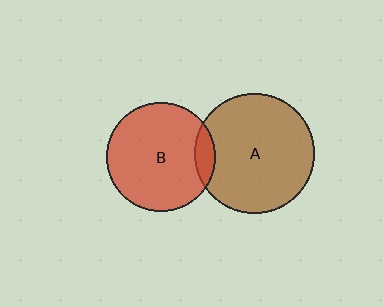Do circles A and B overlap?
Yes.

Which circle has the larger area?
Circle A (brown).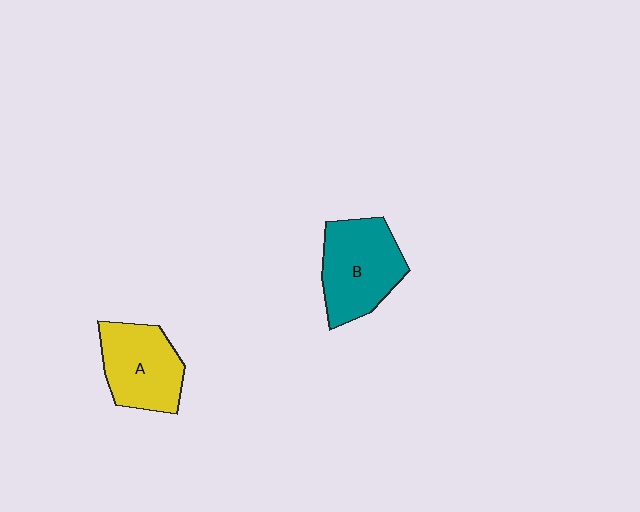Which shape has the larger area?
Shape B (teal).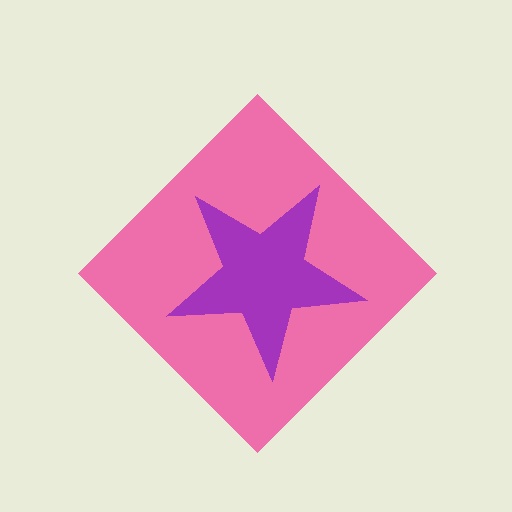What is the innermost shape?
The purple star.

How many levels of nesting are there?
2.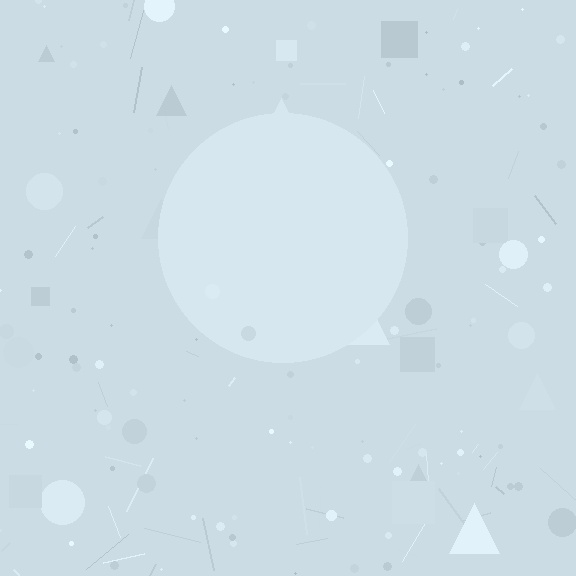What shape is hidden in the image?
A circle is hidden in the image.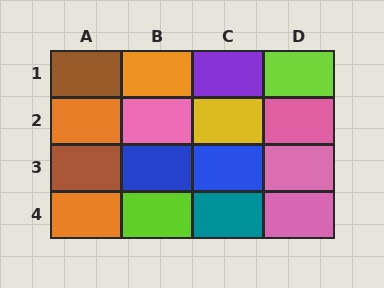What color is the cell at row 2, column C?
Yellow.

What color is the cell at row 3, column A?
Brown.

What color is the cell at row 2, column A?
Orange.